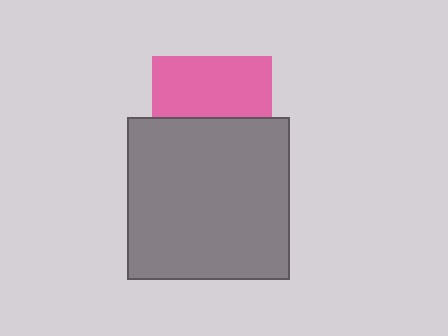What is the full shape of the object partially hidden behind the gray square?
The partially hidden object is a pink square.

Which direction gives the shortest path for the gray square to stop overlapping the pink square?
Moving down gives the shortest separation.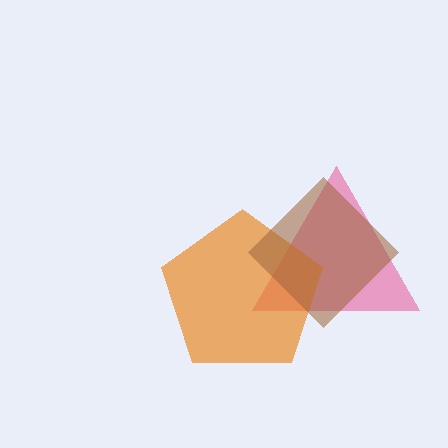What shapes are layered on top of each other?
The layered shapes are: a pink triangle, an orange pentagon, a brown diamond.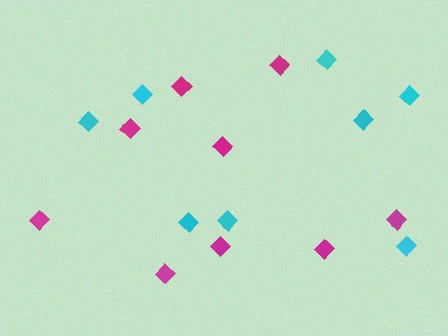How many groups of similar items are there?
There are 2 groups: one group of cyan diamonds (8) and one group of magenta diamonds (9).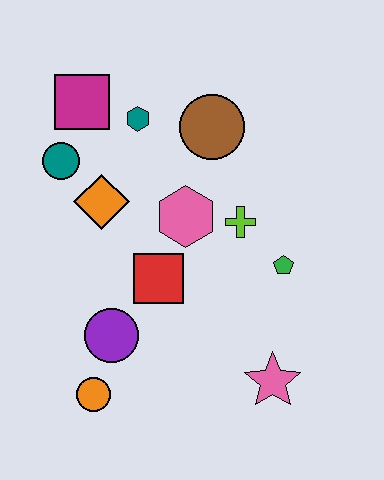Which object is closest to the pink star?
The green pentagon is closest to the pink star.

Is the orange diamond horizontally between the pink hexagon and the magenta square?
Yes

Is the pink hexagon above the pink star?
Yes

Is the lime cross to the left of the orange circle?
No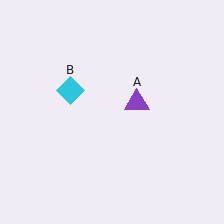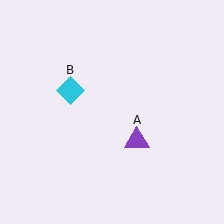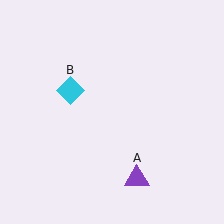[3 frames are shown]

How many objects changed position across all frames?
1 object changed position: purple triangle (object A).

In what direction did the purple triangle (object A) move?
The purple triangle (object A) moved down.